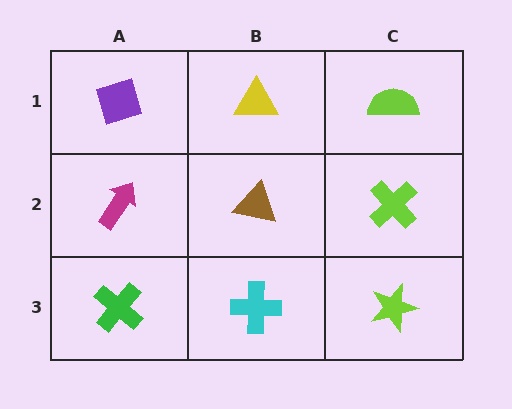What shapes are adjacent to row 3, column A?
A magenta arrow (row 2, column A), a cyan cross (row 3, column B).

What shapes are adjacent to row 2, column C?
A lime semicircle (row 1, column C), a lime star (row 3, column C), a brown triangle (row 2, column B).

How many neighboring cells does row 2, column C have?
3.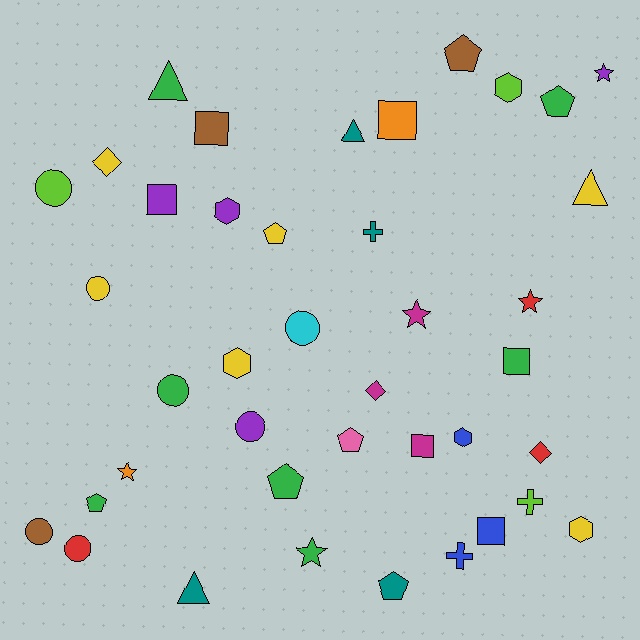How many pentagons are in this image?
There are 7 pentagons.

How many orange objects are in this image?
There are 2 orange objects.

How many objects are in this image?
There are 40 objects.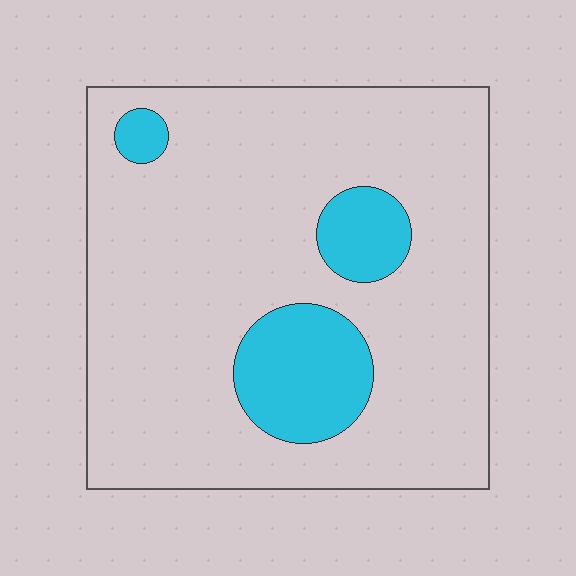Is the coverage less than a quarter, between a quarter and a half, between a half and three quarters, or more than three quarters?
Less than a quarter.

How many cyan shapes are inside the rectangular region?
3.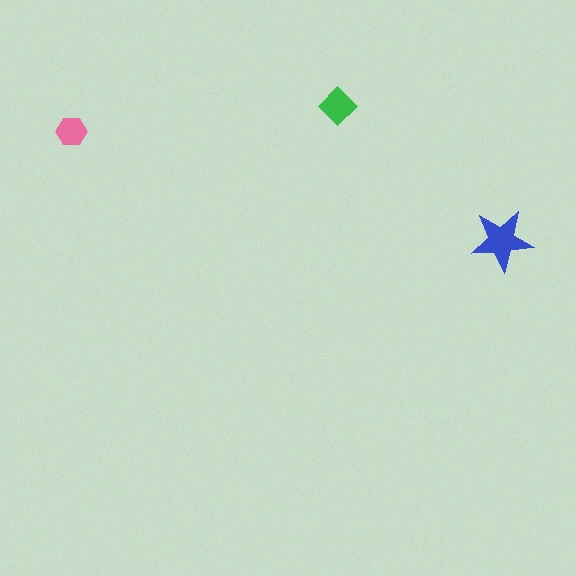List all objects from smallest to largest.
The pink hexagon, the green diamond, the blue star.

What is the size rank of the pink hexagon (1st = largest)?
3rd.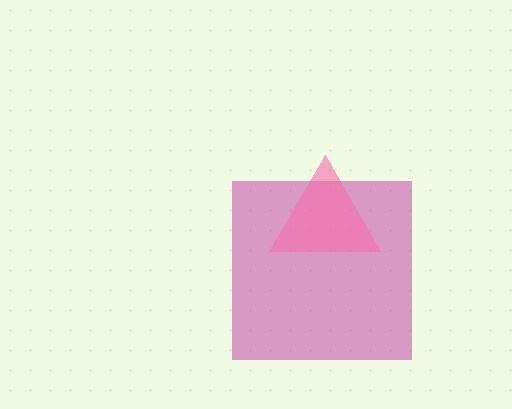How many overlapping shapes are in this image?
There are 2 overlapping shapes in the image.